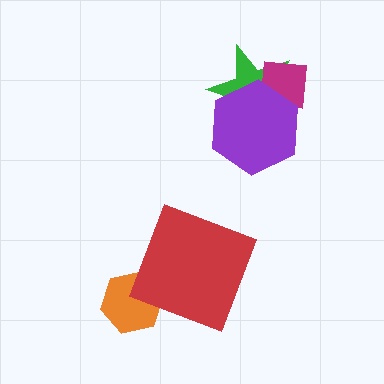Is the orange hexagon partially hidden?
Yes, it is partially covered by another shape.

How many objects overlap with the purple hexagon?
2 objects overlap with the purple hexagon.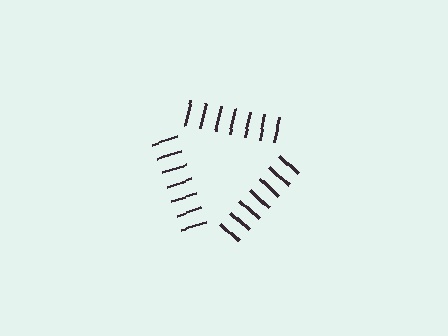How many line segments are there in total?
21 — 7 along each of the 3 edges.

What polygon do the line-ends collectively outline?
An illusory triangle — the line segments terminate on its edges but no continuous stroke is drawn.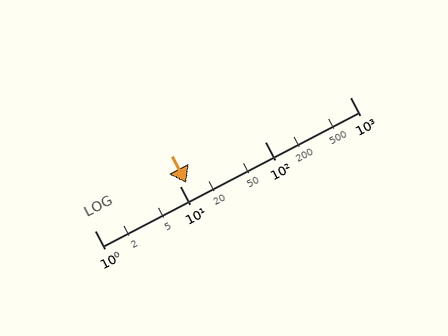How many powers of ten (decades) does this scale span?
The scale spans 3 decades, from 1 to 1000.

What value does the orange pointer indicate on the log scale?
The pointer indicates approximately 12.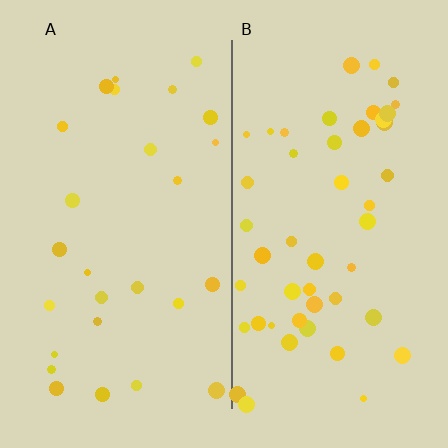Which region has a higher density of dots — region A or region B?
B (the right).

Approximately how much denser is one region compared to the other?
Approximately 1.8× — region B over region A.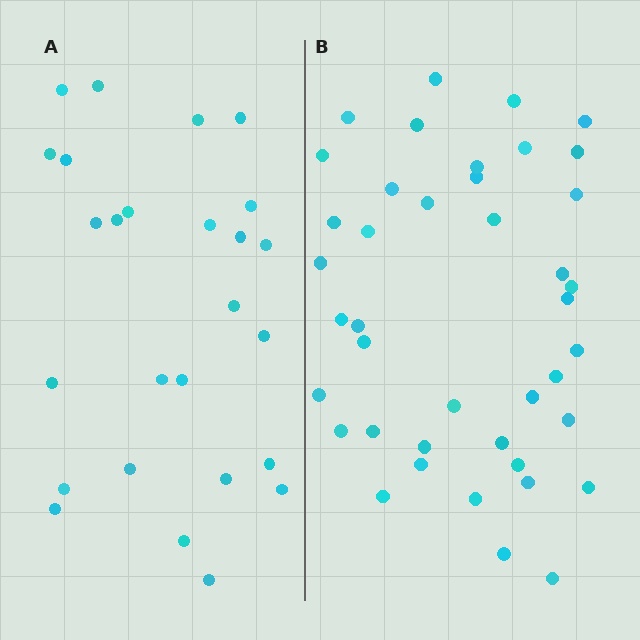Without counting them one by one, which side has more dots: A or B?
Region B (the right region) has more dots.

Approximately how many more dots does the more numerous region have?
Region B has approximately 15 more dots than region A.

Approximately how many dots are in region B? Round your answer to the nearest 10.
About 40 dots. (The exact count is 41, which rounds to 40.)